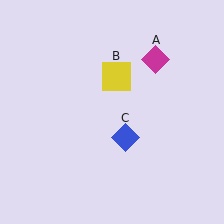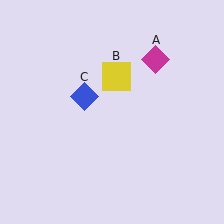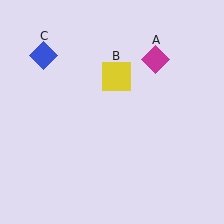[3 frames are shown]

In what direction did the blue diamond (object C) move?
The blue diamond (object C) moved up and to the left.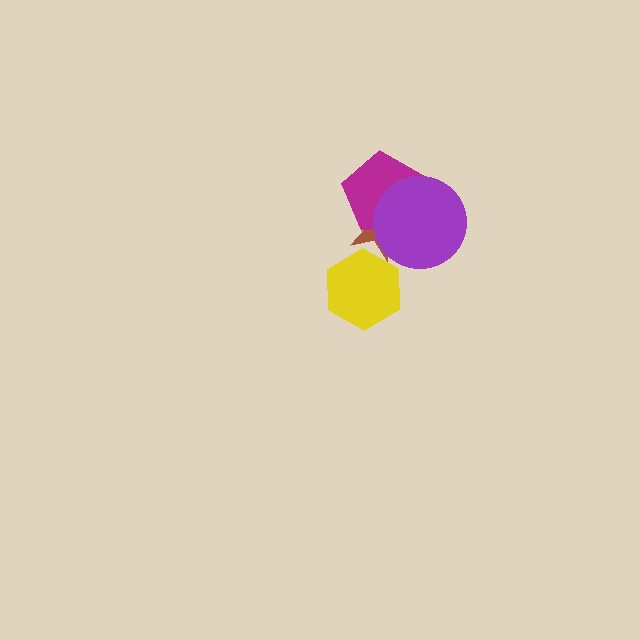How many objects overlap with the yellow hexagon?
1 object overlaps with the yellow hexagon.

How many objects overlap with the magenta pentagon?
2 objects overlap with the magenta pentagon.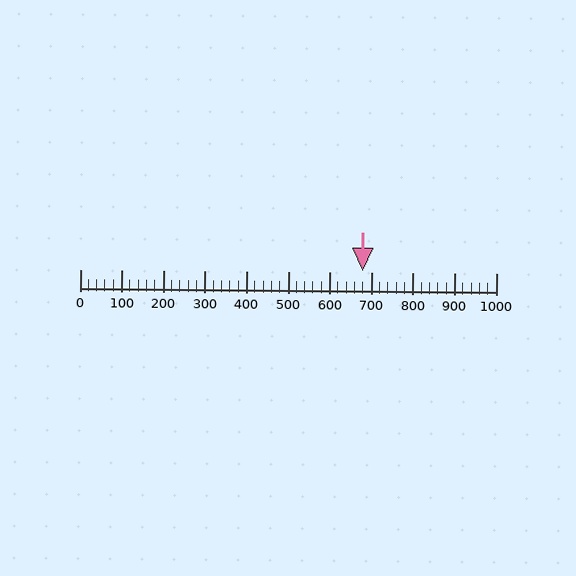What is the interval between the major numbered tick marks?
The major tick marks are spaced 100 units apart.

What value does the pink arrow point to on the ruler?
The pink arrow points to approximately 680.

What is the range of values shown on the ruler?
The ruler shows values from 0 to 1000.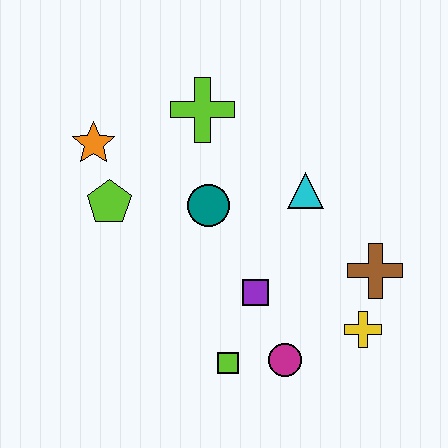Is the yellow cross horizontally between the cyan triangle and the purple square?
No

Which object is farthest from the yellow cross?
The orange star is farthest from the yellow cross.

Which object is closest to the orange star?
The lime pentagon is closest to the orange star.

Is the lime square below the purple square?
Yes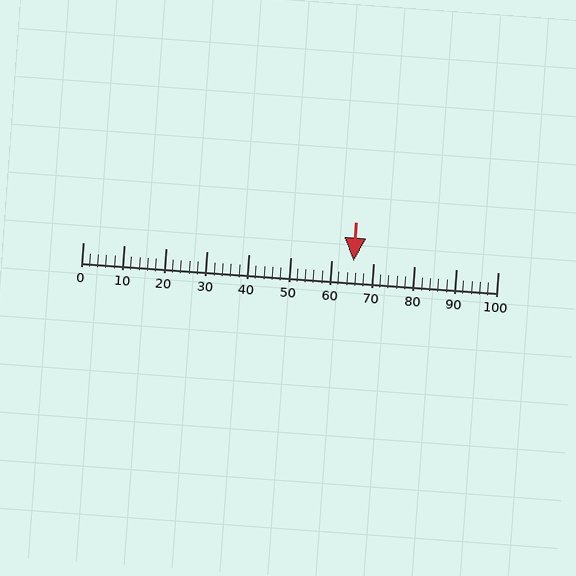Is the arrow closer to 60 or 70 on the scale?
The arrow is closer to 70.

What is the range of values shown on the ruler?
The ruler shows values from 0 to 100.